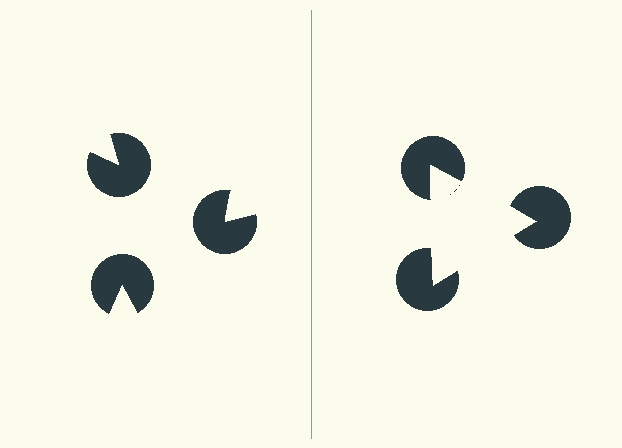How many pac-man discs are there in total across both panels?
6 — 3 on each side.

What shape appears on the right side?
An illusory triangle.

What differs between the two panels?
The pac-man discs are positioned identically on both sides; only the wedge orientations differ. On the right they align to a triangle; on the left they are misaligned.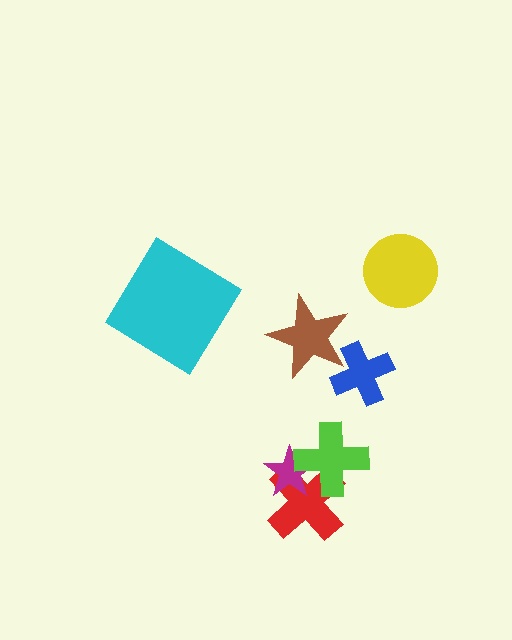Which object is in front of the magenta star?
The lime cross is in front of the magenta star.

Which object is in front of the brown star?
The blue cross is in front of the brown star.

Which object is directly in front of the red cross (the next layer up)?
The magenta star is directly in front of the red cross.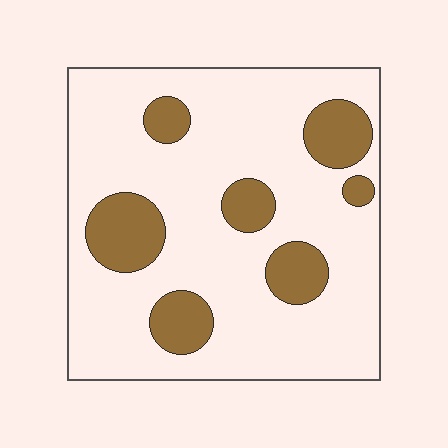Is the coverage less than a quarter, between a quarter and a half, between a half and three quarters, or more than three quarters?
Less than a quarter.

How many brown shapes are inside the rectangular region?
7.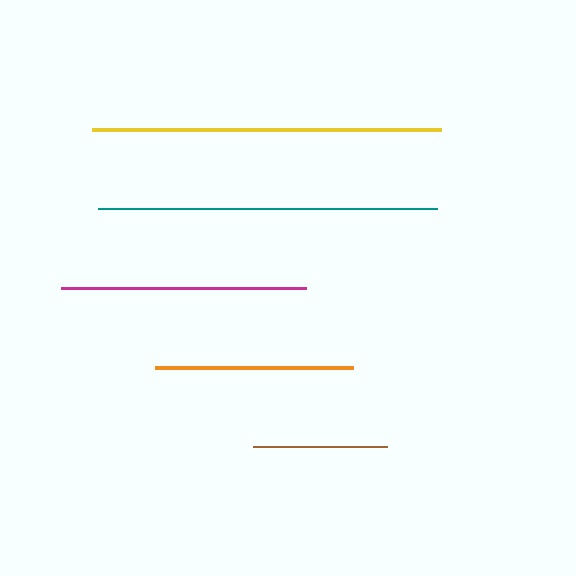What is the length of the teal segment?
The teal segment is approximately 339 pixels long.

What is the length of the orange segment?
The orange segment is approximately 198 pixels long.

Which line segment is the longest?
The yellow line is the longest at approximately 348 pixels.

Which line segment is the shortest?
The brown line is the shortest at approximately 134 pixels.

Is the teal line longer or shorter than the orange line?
The teal line is longer than the orange line.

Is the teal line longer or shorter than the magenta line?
The teal line is longer than the magenta line.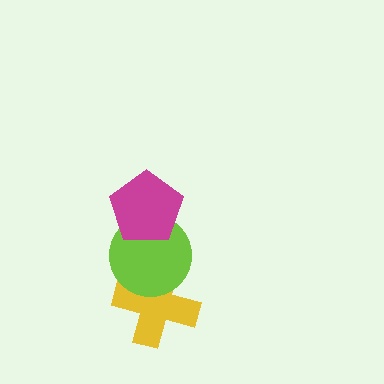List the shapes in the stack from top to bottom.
From top to bottom: the magenta pentagon, the lime circle, the yellow cross.